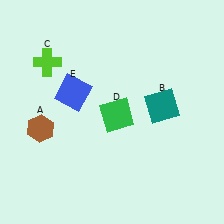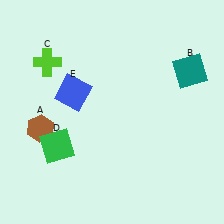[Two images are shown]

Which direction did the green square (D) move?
The green square (D) moved left.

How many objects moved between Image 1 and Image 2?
2 objects moved between the two images.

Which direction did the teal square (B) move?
The teal square (B) moved up.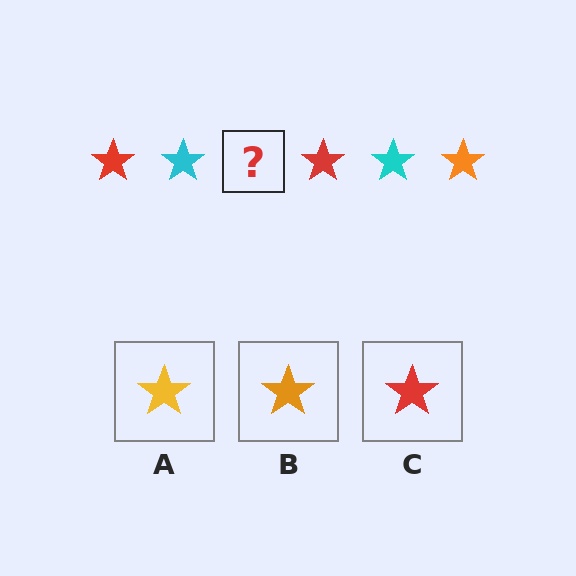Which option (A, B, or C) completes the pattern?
B.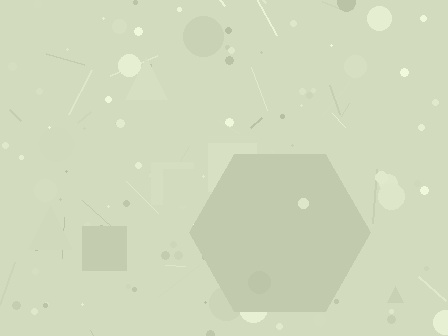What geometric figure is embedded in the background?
A hexagon is embedded in the background.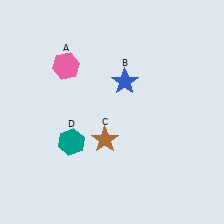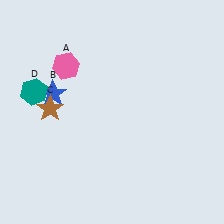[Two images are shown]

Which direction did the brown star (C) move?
The brown star (C) moved left.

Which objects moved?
The objects that moved are: the blue star (B), the brown star (C), the teal hexagon (D).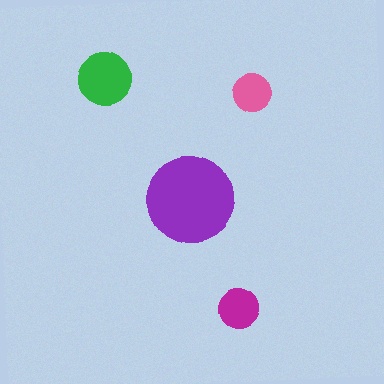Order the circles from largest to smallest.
the purple one, the green one, the magenta one, the pink one.